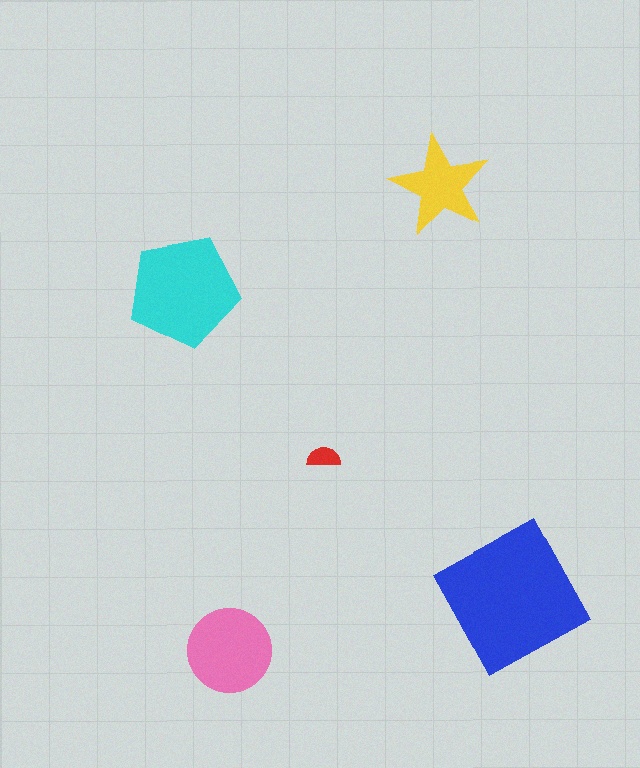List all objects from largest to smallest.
The blue square, the cyan pentagon, the pink circle, the yellow star, the red semicircle.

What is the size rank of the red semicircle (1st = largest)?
5th.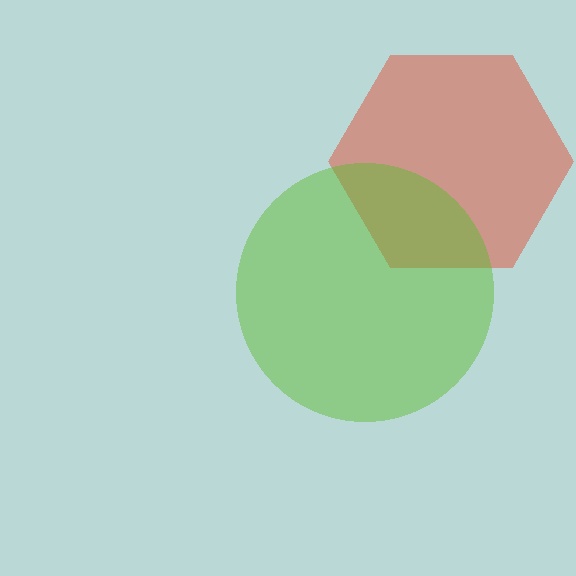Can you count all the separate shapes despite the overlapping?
Yes, there are 2 separate shapes.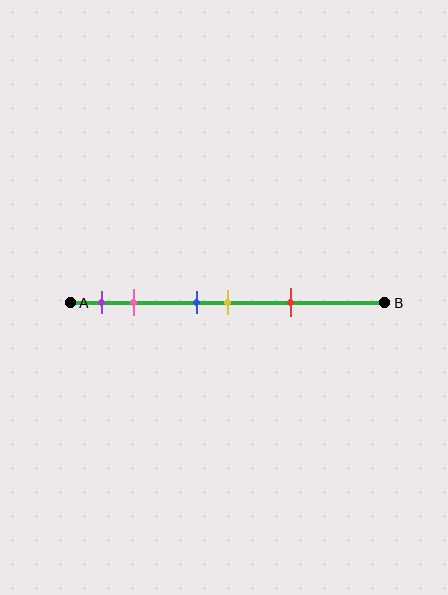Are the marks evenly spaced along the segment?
No, the marks are not evenly spaced.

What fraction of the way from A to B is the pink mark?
The pink mark is approximately 20% (0.2) of the way from A to B.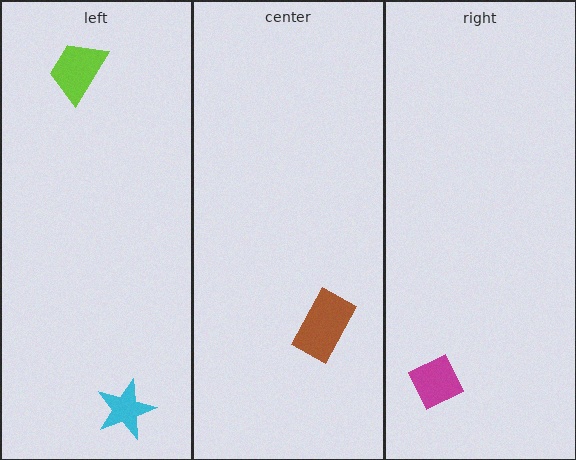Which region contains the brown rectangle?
The center region.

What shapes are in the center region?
The brown rectangle.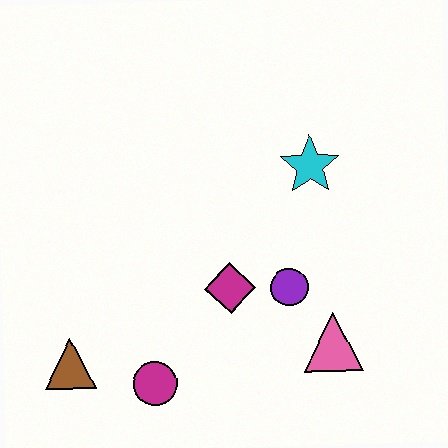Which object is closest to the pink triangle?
The purple circle is closest to the pink triangle.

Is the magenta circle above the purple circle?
No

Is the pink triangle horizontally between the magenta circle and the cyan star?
No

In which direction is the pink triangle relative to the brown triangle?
The pink triangle is to the right of the brown triangle.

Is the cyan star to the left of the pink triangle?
Yes